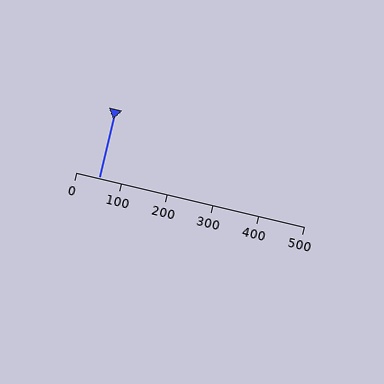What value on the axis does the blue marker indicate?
The marker indicates approximately 50.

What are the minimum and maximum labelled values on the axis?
The axis runs from 0 to 500.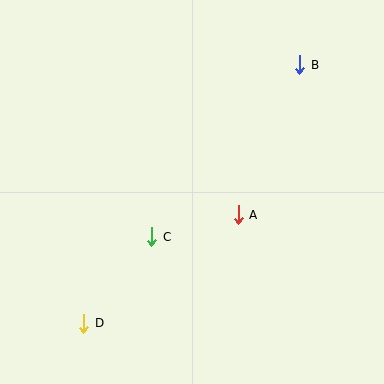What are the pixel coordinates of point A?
Point A is at (238, 215).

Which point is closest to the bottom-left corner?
Point D is closest to the bottom-left corner.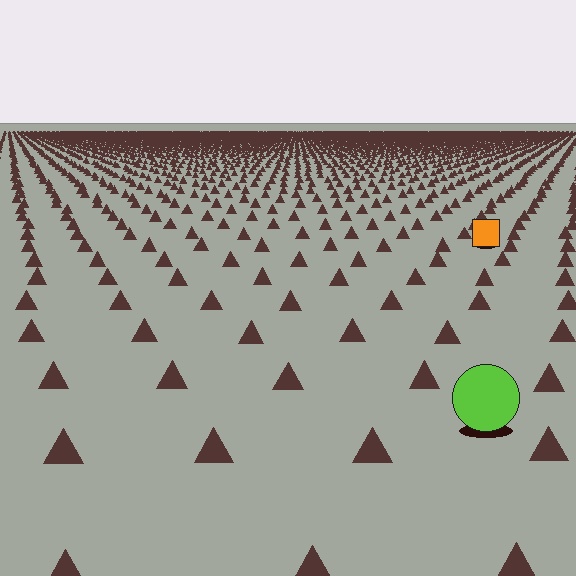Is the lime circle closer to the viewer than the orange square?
Yes. The lime circle is closer — you can tell from the texture gradient: the ground texture is coarser near it.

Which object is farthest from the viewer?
The orange square is farthest from the viewer. It appears smaller and the ground texture around it is denser.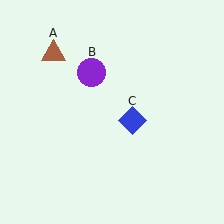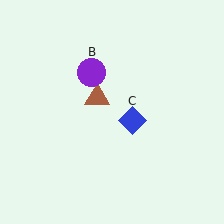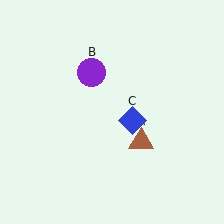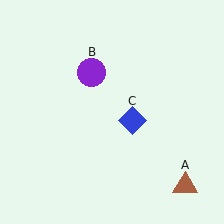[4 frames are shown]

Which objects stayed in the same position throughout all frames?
Purple circle (object B) and blue diamond (object C) remained stationary.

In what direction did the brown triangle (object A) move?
The brown triangle (object A) moved down and to the right.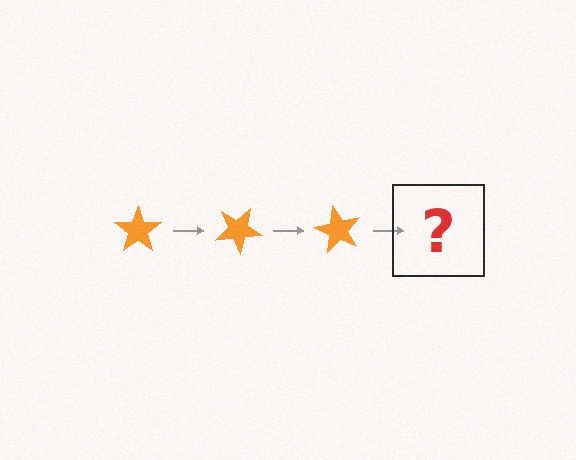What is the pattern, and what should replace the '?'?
The pattern is that the star rotates 30 degrees each step. The '?' should be an orange star rotated 90 degrees.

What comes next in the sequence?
The next element should be an orange star rotated 90 degrees.